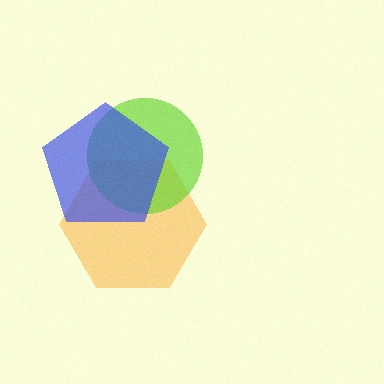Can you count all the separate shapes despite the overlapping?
Yes, there are 3 separate shapes.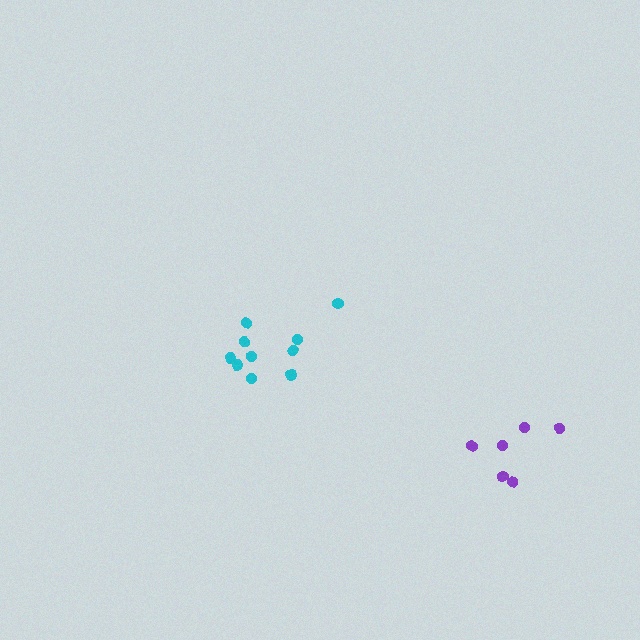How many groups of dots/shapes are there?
There are 2 groups.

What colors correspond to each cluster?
The clusters are colored: cyan, purple.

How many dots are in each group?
Group 1: 10 dots, Group 2: 6 dots (16 total).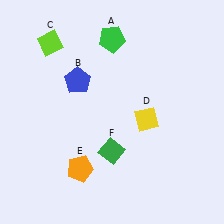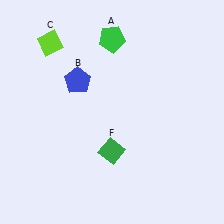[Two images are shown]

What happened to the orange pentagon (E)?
The orange pentagon (E) was removed in Image 2. It was in the bottom-left area of Image 1.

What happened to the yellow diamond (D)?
The yellow diamond (D) was removed in Image 2. It was in the bottom-right area of Image 1.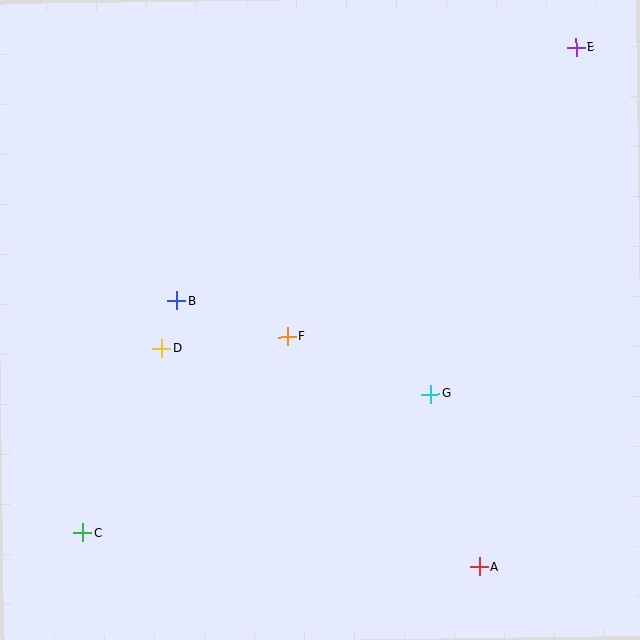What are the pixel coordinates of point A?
Point A is at (479, 567).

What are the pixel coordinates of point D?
Point D is at (162, 348).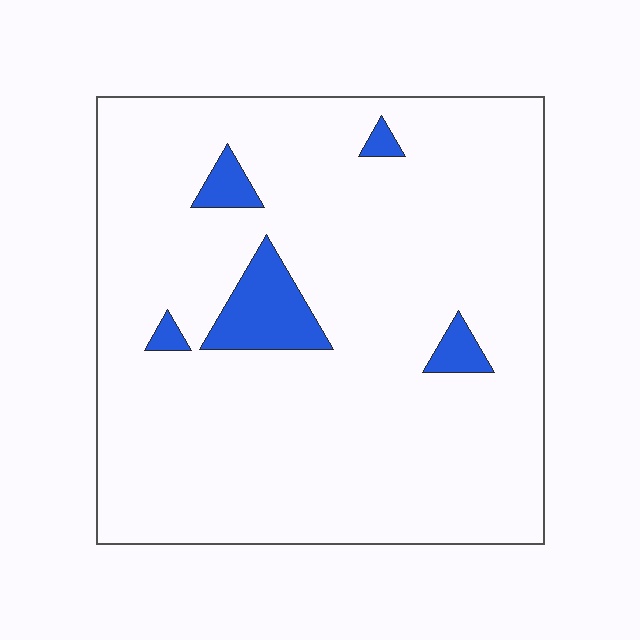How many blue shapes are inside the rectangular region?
5.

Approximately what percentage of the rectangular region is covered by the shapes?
Approximately 5%.